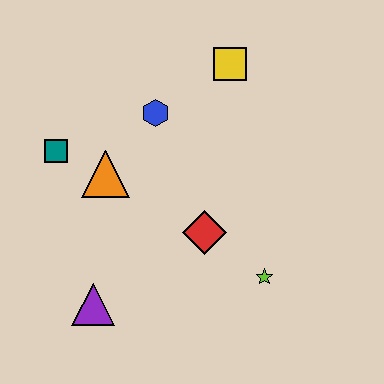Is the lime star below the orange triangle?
Yes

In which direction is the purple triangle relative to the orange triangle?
The purple triangle is below the orange triangle.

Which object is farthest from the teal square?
The lime star is farthest from the teal square.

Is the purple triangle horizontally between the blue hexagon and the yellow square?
No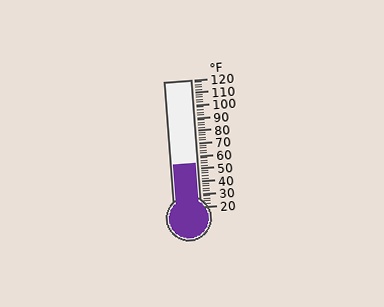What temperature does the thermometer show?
The thermometer shows approximately 54°F.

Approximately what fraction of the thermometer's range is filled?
The thermometer is filled to approximately 35% of its range.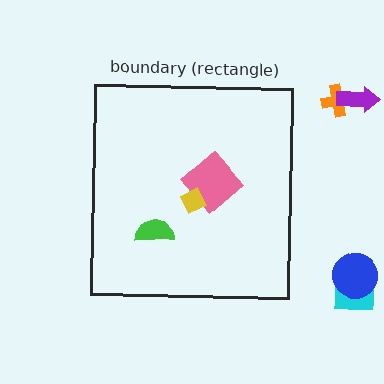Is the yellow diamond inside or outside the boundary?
Inside.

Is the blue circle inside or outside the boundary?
Outside.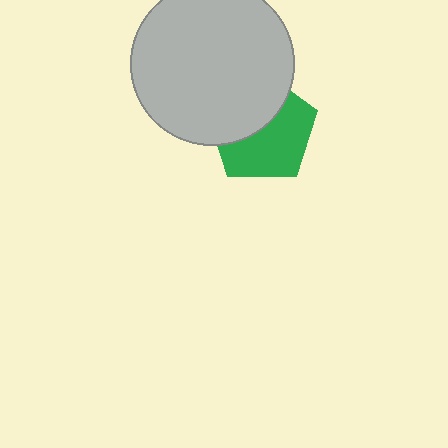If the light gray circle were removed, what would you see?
You would see the complete green pentagon.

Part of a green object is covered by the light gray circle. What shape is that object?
It is a pentagon.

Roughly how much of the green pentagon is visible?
About half of it is visible (roughly 57%).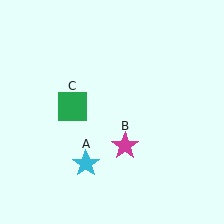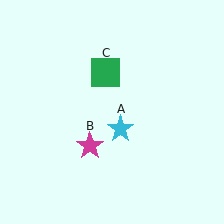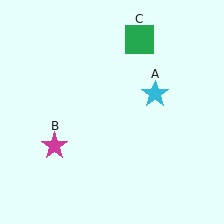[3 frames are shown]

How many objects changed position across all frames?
3 objects changed position: cyan star (object A), magenta star (object B), green square (object C).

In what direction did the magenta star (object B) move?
The magenta star (object B) moved left.